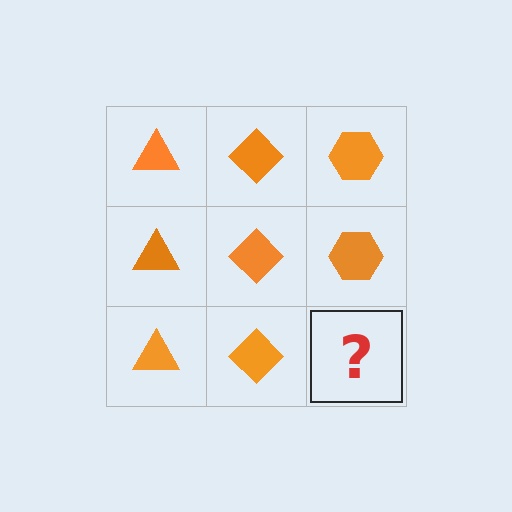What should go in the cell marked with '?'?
The missing cell should contain an orange hexagon.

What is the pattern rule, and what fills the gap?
The rule is that each column has a consistent shape. The gap should be filled with an orange hexagon.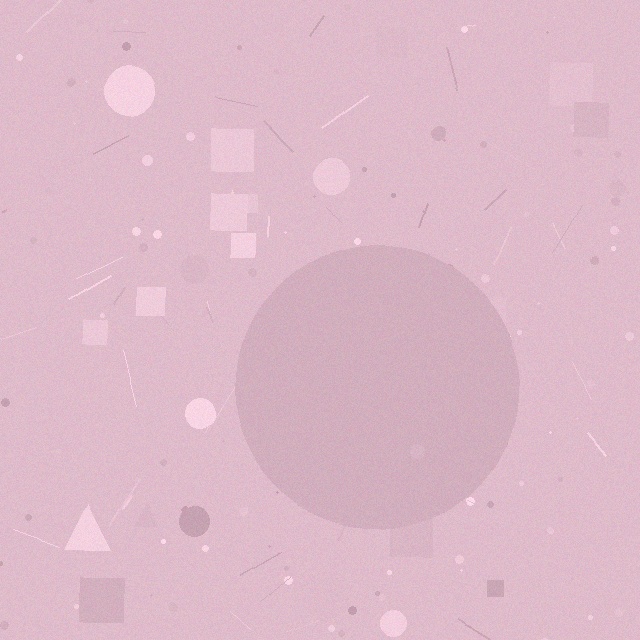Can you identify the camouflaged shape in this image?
The camouflaged shape is a circle.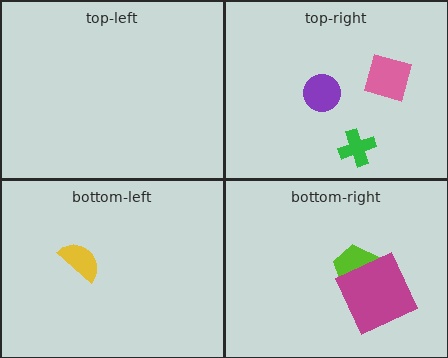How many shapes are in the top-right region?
3.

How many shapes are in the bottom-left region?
1.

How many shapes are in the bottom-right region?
2.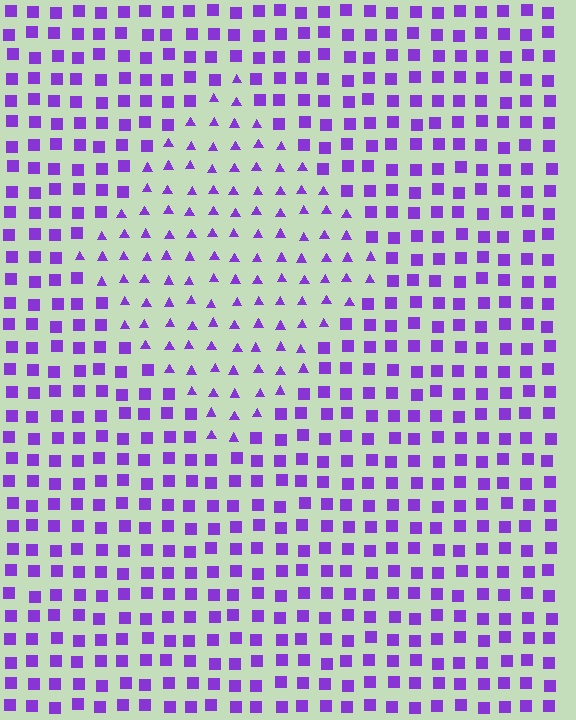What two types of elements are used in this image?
The image uses triangles inside the diamond region and squares outside it.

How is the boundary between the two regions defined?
The boundary is defined by a change in element shape: triangles inside vs. squares outside. All elements share the same color and spacing.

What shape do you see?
I see a diamond.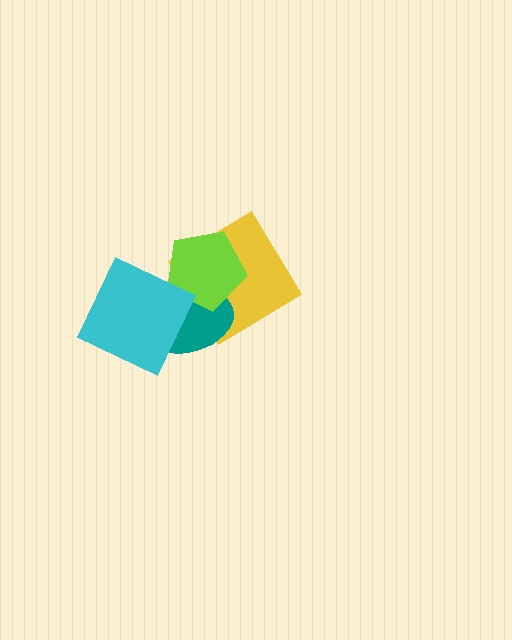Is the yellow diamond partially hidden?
Yes, it is partially covered by another shape.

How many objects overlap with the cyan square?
1 object overlaps with the cyan square.